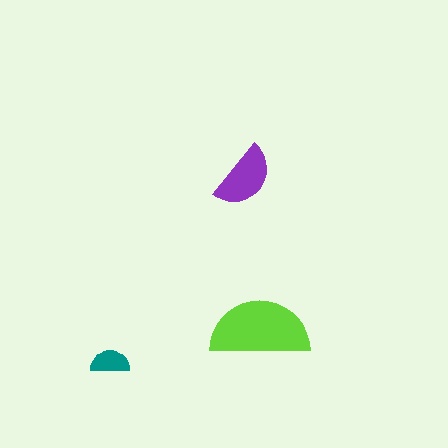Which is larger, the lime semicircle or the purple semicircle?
The lime one.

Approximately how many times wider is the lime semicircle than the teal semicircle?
About 2.5 times wider.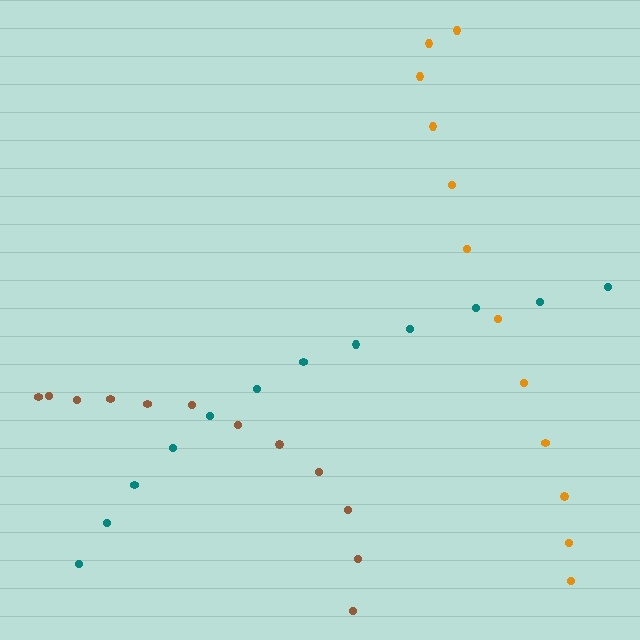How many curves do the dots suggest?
There are 3 distinct paths.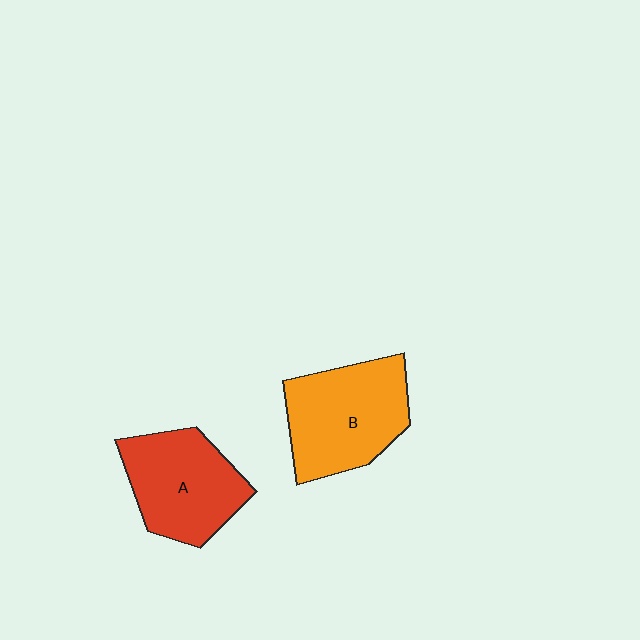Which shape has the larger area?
Shape B (orange).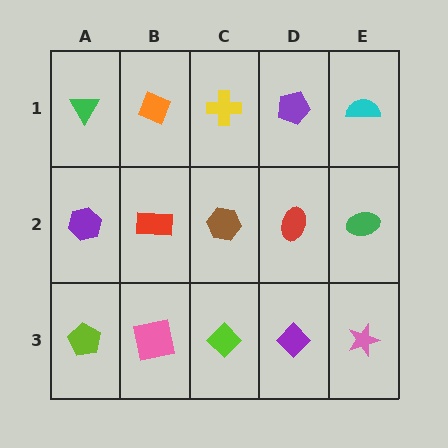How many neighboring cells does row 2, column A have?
3.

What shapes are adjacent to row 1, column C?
A brown hexagon (row 2, column C), an orange diamond (row 1, column B), a purple pentagon (row 1, column D).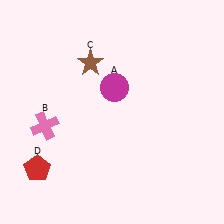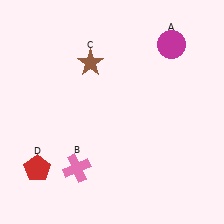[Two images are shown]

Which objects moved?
The objects that moved are: the magenta circle (A), the pink cross (B).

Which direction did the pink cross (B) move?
The pink cross (B) moved down.